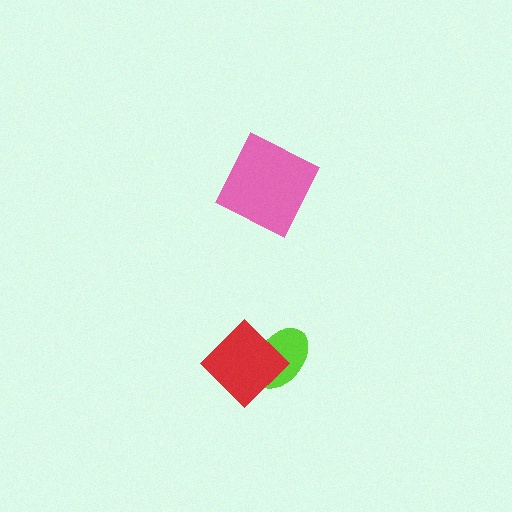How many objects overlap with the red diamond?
1 object overlaps with the red diamond.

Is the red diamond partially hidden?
No, no other shape covers it.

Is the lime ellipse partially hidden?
Yes, it is partially covered by another shape.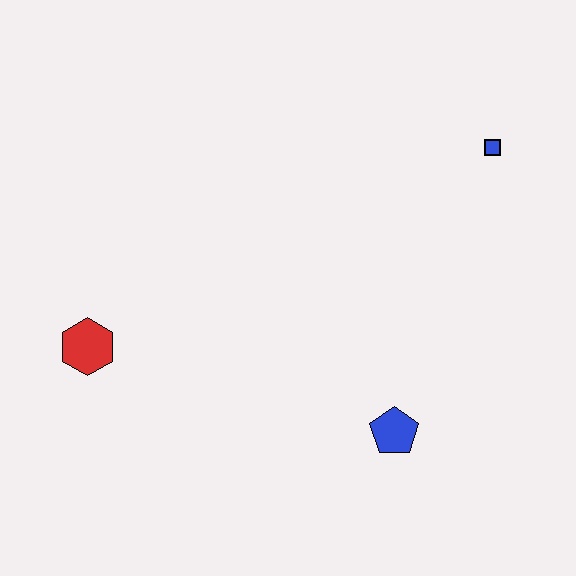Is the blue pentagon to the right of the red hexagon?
Yes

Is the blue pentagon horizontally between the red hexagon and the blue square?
Yes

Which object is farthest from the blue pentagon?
The red hexagon is farthest from the blue pentagon.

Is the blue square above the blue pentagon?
Yes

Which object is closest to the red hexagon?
The blue pentagon is closest to the red hexagon.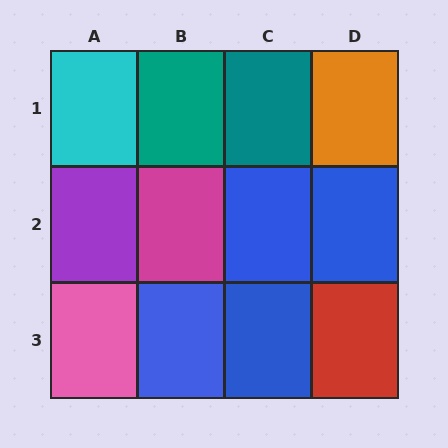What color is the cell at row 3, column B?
Blue.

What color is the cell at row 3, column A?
Pink.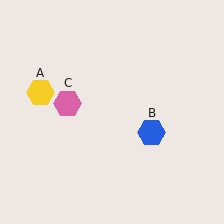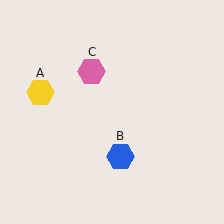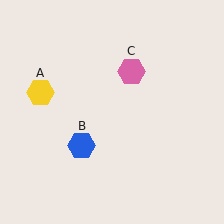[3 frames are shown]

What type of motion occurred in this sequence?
The blue hexagon (object B), pink hexagon (object C) rotated clockwise around the center of the scene.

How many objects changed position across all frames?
2 objects changed position: blue hexagon (object B), pink hexagon (object C).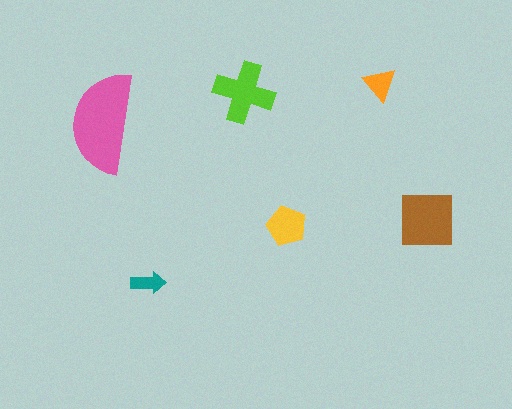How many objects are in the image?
There are 6 objects in the image.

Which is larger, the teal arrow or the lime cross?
The lime cross.